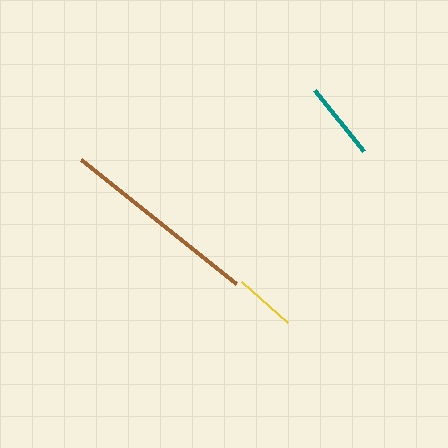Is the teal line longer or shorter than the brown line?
The brown line is longer than the teal line.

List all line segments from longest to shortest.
From longest to shortest: brown, teal, yellow.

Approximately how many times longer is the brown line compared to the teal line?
The brown line is approximately 2.5 times the length of the teal line.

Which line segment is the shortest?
The yellow line is the shortest at approximately 62 pixels.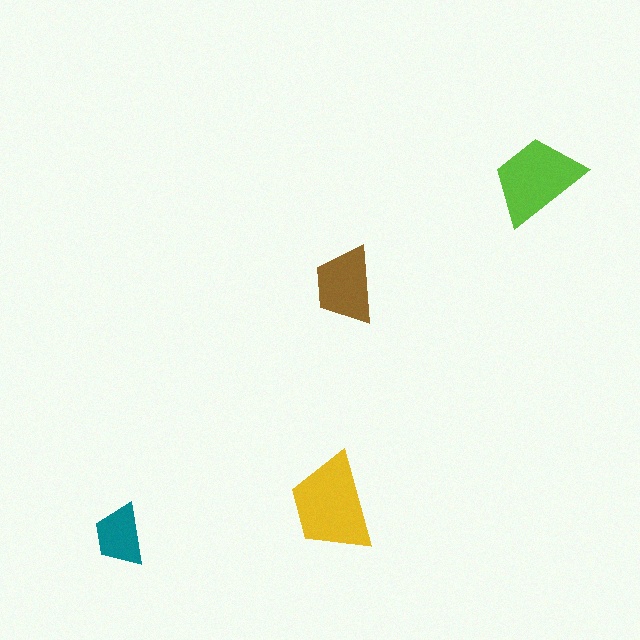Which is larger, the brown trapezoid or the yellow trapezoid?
The yellow one.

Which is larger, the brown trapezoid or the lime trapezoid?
The lime one.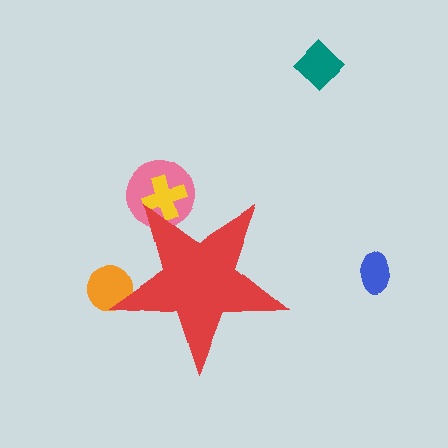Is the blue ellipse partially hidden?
No, the blue ellipse is fully visible.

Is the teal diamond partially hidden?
No, the teal diamond is fully visible.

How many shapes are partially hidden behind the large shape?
3 shapes are partially hidden.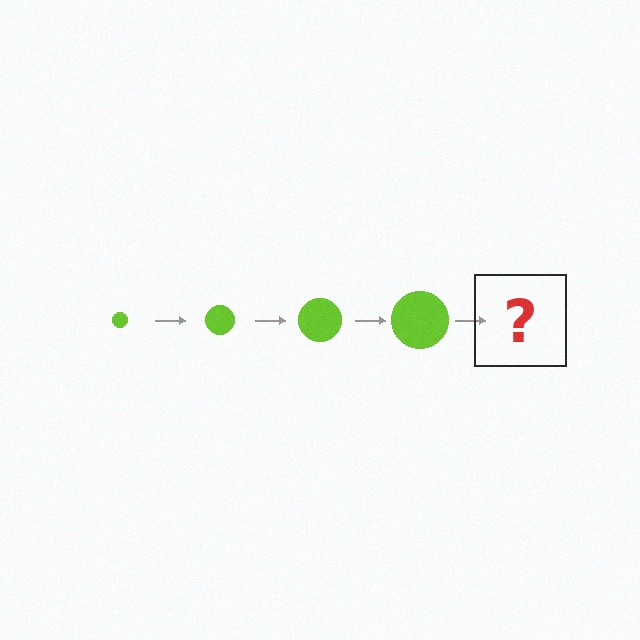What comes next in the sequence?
The next element should be a lime circle, larger than the previous one.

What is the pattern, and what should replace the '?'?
The pattern is that the circle gets progressively larger each step. The '?' should be a lime circle, larger than the previous one.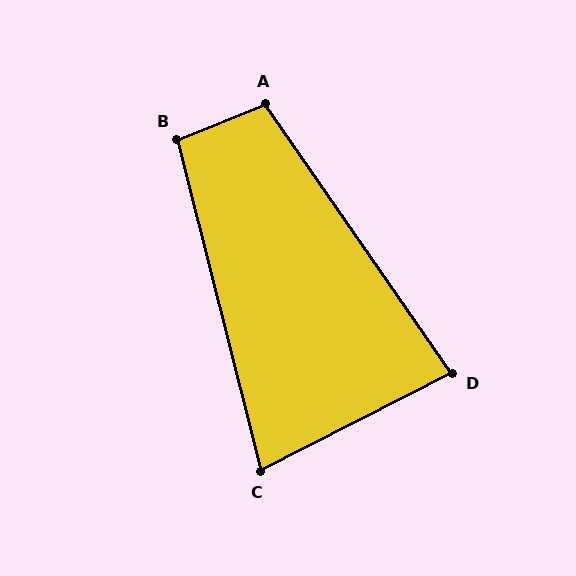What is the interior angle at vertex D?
Approximately 82 degrees (acute).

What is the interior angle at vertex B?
Approximately 98 degrees (obtuse).